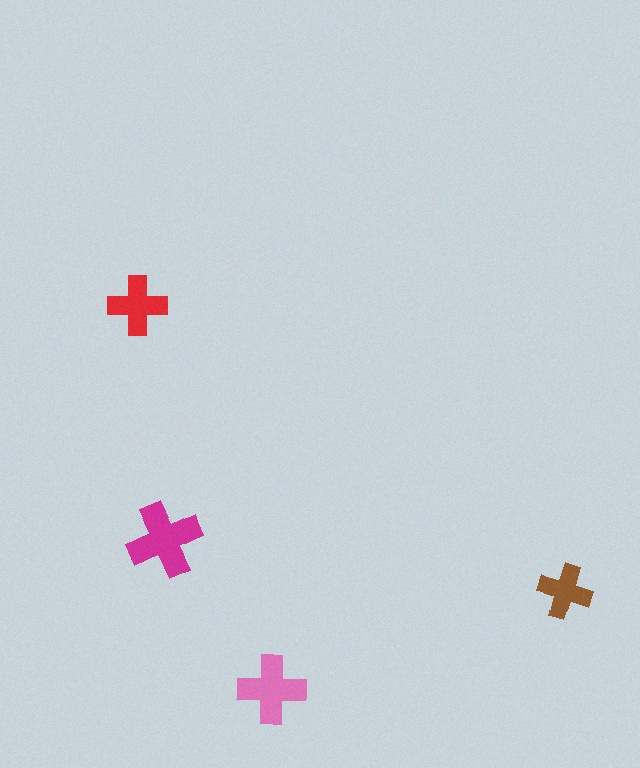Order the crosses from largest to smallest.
the magenta one, the pink one, the red one, the brown one.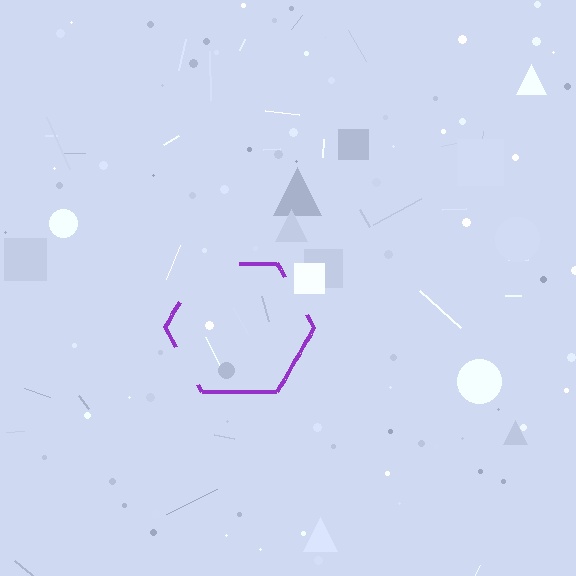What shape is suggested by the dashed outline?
The dashed outline suggests a hexagon.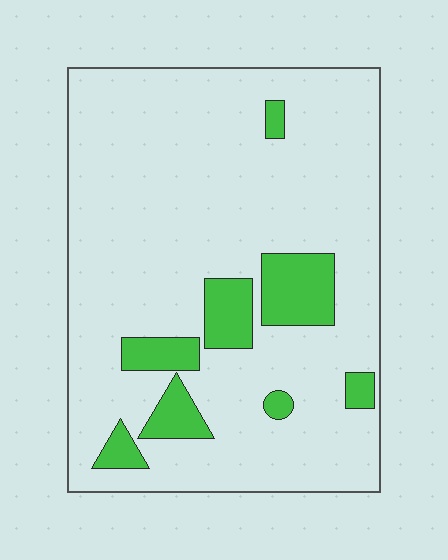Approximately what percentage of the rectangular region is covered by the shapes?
Approximately 15%.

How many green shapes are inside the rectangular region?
8.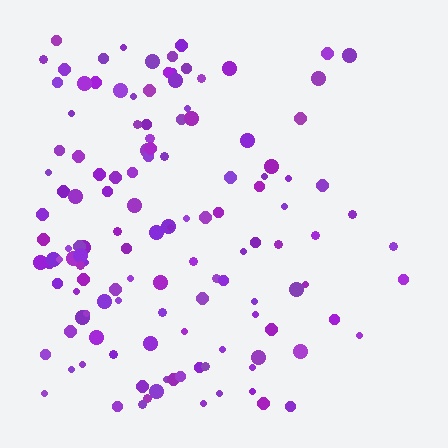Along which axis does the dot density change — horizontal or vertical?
Horizontal.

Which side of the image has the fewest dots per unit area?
The right.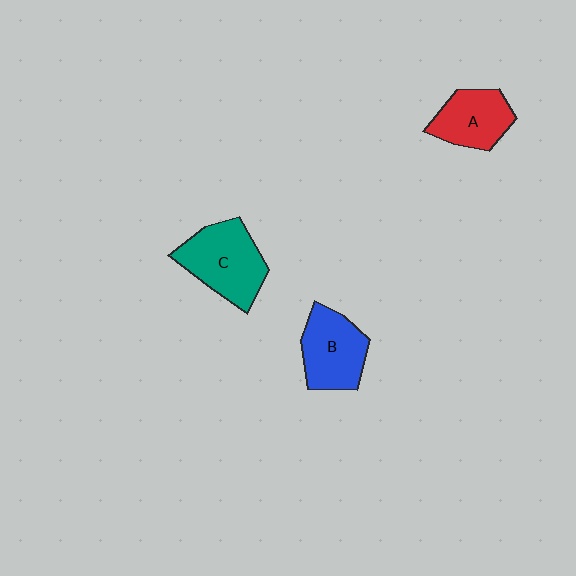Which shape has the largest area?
Shape C (teal).